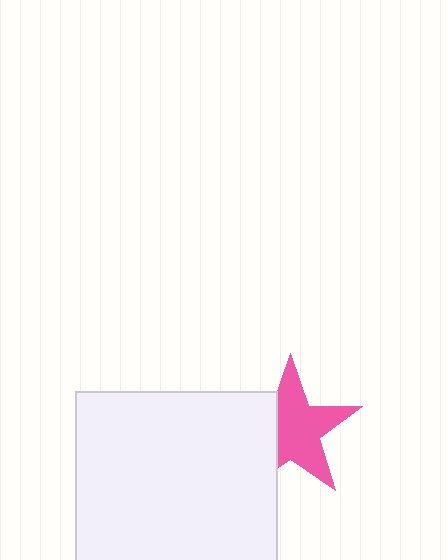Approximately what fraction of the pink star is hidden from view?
Roughly 32% of the pink star is hidden behind the white square.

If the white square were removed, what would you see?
You would see the complete pink star.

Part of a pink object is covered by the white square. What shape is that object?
It is a star.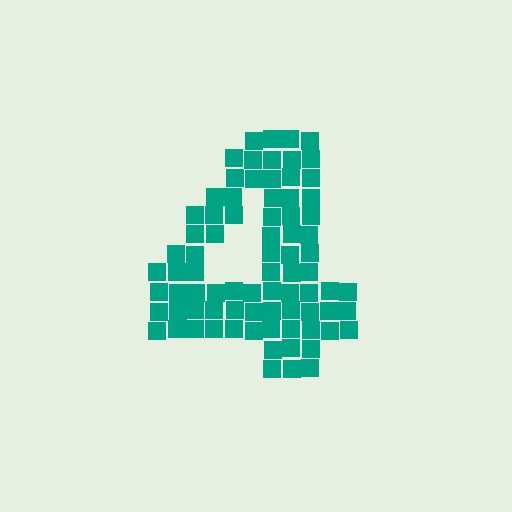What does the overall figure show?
The overall figure shows the digit 4.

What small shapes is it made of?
It is made of small squares.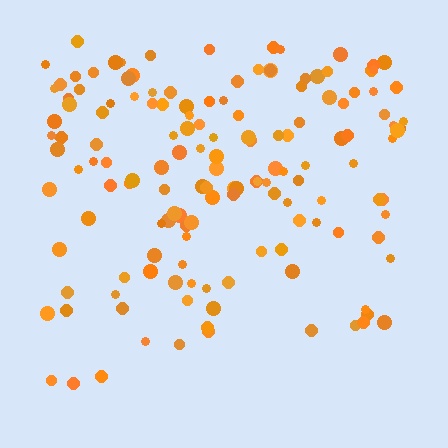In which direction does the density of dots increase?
From bottom to top, with the top side densest.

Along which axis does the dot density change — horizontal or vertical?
Vertical.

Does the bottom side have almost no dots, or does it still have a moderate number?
Still a moderate number, just noticeably fewer than the top.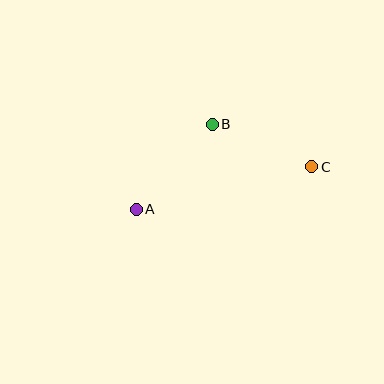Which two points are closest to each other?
Points B and C are closest to each other.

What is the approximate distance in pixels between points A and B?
The distance between A and B is approximately 114 pixels.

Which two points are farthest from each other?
Points A and C are farthest from each other.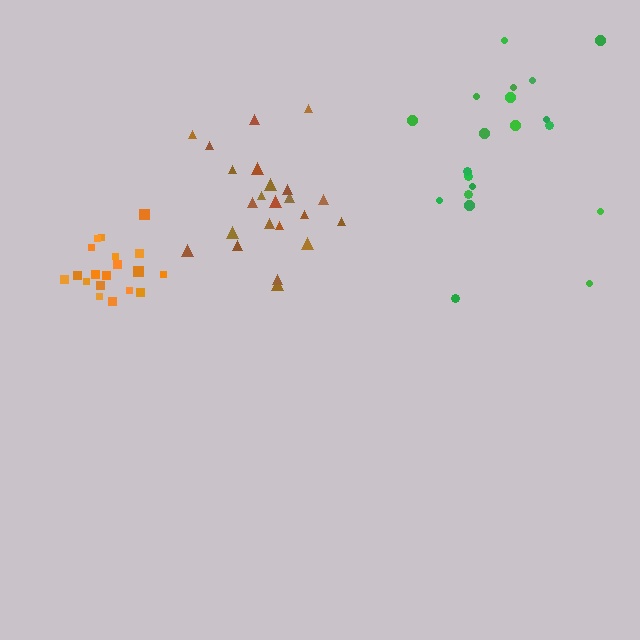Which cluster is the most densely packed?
Orange.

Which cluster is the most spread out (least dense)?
Green.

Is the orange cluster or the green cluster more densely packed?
Orange.